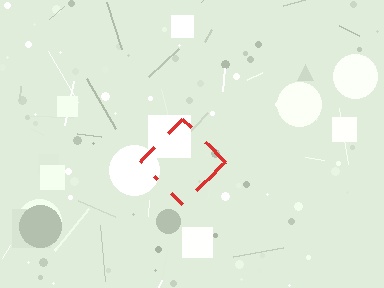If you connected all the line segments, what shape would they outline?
They would outline a diamond.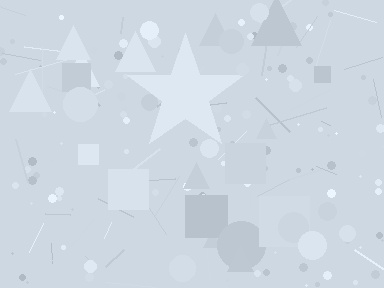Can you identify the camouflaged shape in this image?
The camouflaged shape is a star.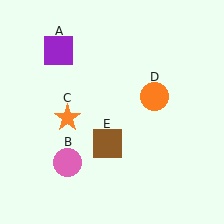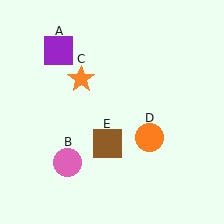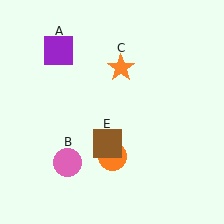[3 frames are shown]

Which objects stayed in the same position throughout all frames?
Purple square (object A) and pink circle (object B) and brown square (object E) remained stationary.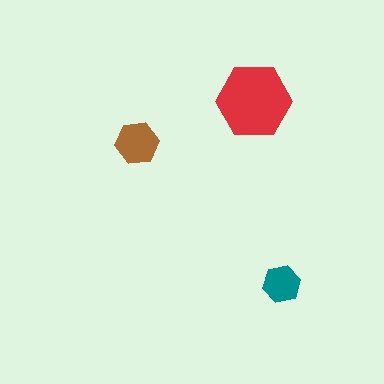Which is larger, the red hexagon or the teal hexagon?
The red one.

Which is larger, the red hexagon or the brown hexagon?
The red one.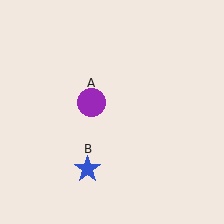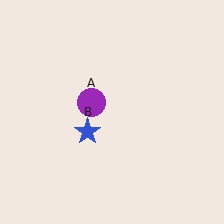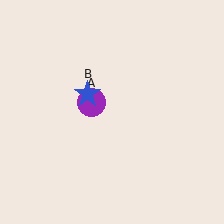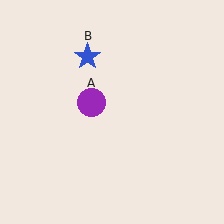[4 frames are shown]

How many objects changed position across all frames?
1 object changed position: blue star (object B).